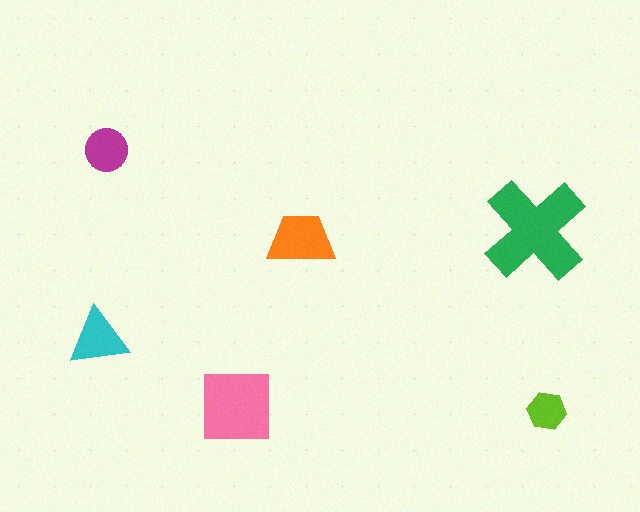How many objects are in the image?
There are 6 objects in the image.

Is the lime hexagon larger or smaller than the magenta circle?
Smaller.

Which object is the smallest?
The lime hexagon.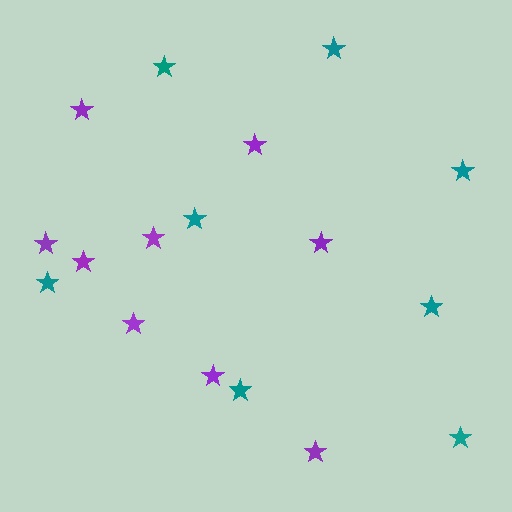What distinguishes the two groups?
There are 2 groups: one group of purple stars (9) and one group of teal stars (8).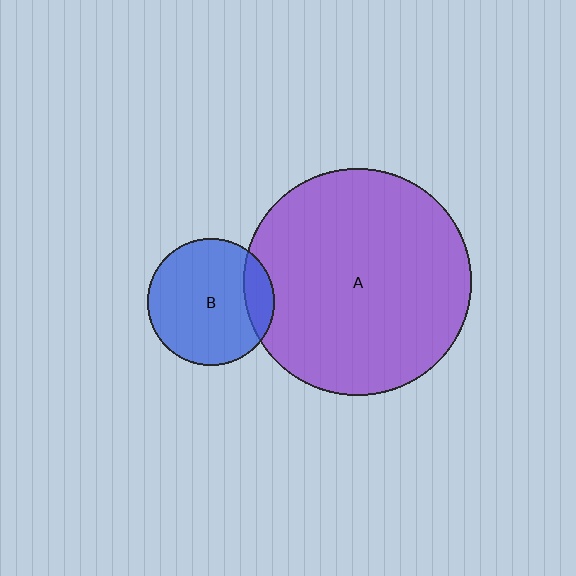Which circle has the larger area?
Circle A (purple).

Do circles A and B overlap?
Yes.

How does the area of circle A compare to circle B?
Approximately 3.2 times.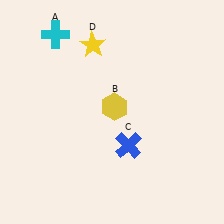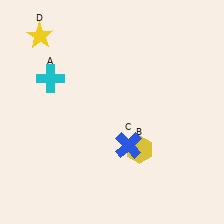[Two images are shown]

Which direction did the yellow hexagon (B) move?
The yellow hexagon (B) moved down.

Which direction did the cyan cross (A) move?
The cyan cross (A) moved down.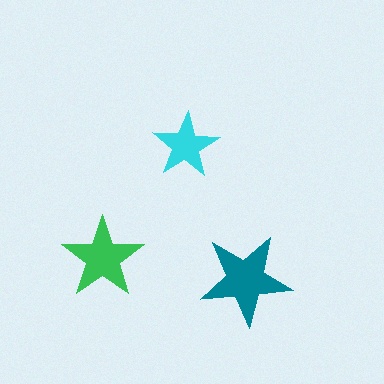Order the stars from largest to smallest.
the teal one, the green one, the cyan one.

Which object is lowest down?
The teal star is bottommost.